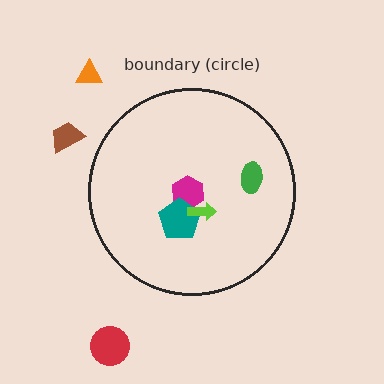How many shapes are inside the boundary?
4 inside, 3 outside.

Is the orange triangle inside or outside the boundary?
Outside.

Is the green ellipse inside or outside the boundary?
Inside.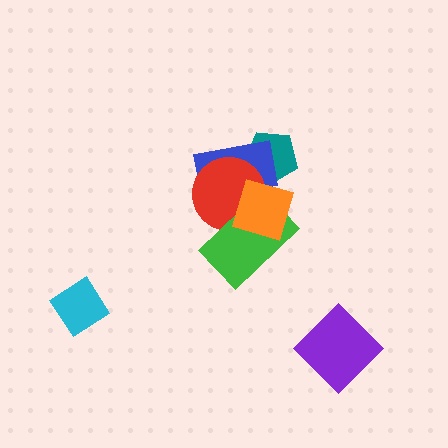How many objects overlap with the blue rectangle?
4 objects overlap with the blue rectangle.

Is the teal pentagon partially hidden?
Yes, it is partially covered by another shape.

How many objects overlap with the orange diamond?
4 objects overlap with the orange diamond.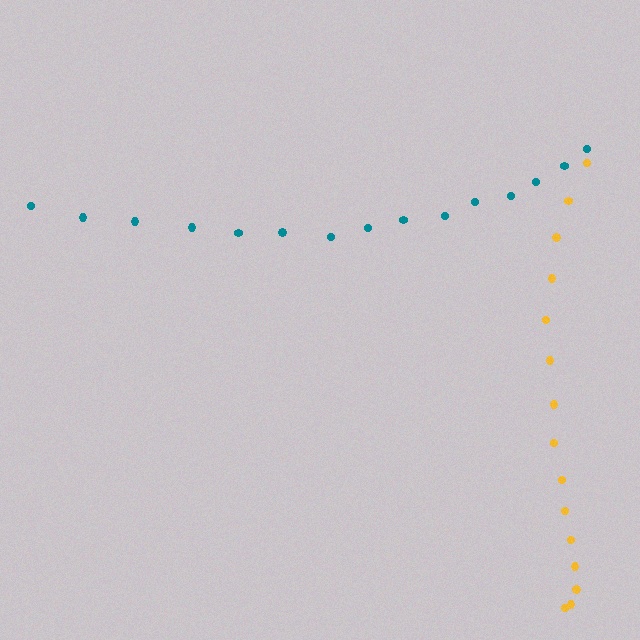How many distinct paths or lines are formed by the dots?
There are 2 distinct paths.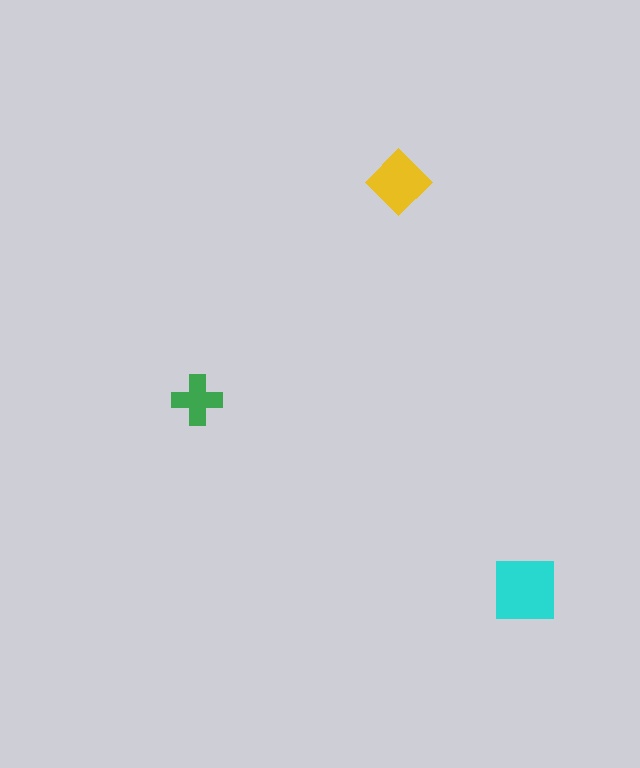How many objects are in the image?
There are 3 objects in the image.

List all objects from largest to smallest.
The cyan square, the yellow diamond, the green cross.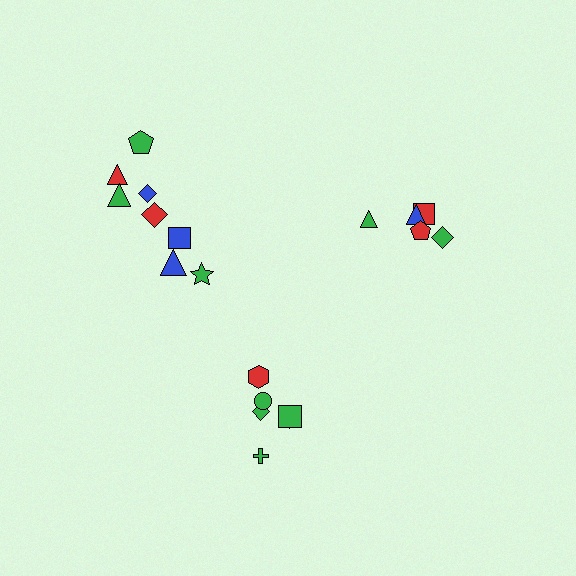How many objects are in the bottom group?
There are 6 objects.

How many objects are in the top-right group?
There are 5 objects.